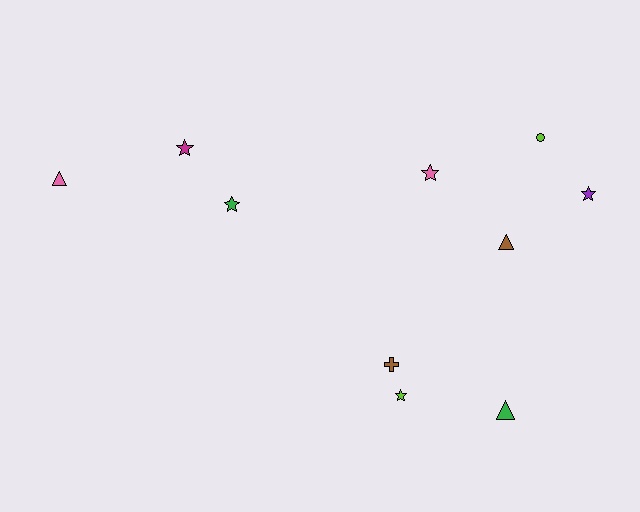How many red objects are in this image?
There are no red objects.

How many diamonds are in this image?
There are no diamonds.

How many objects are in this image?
There are 10 objects.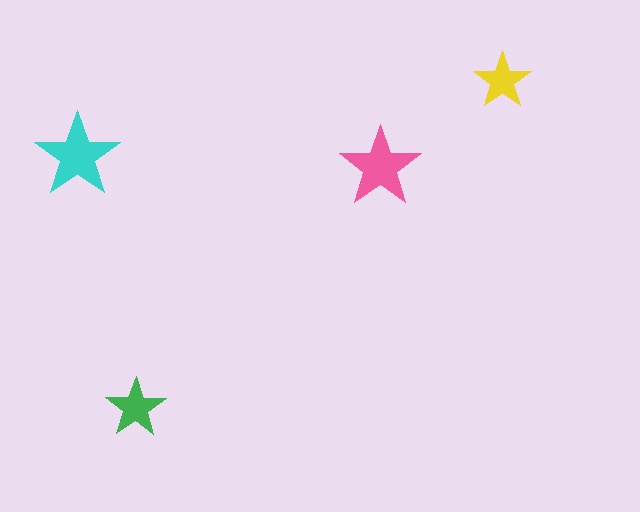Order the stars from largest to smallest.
the cyan one, the pink one, the green one, the yellow one.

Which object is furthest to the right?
The yellow star is rightmost.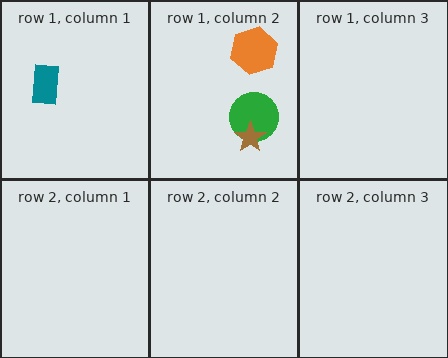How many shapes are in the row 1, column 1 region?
1.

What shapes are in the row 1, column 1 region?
The teal rectangle.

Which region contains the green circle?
The row 1, column 2 region.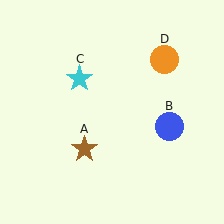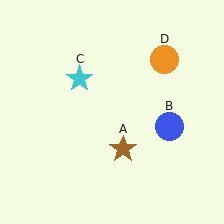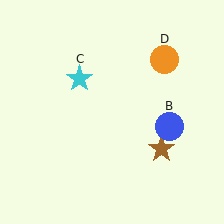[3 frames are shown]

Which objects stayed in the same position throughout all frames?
Blue circle (object B) and cyan star (object C) and orange circle (object D) remained stationary.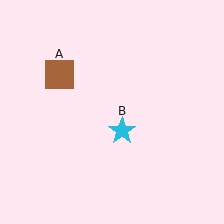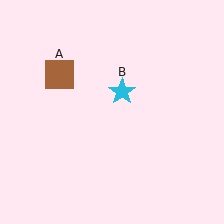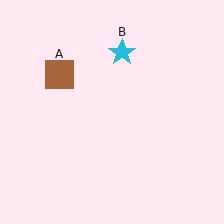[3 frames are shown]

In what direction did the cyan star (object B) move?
The cyan star (object B) moved up.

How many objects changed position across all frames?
1 object changed position: cyan star (object B).